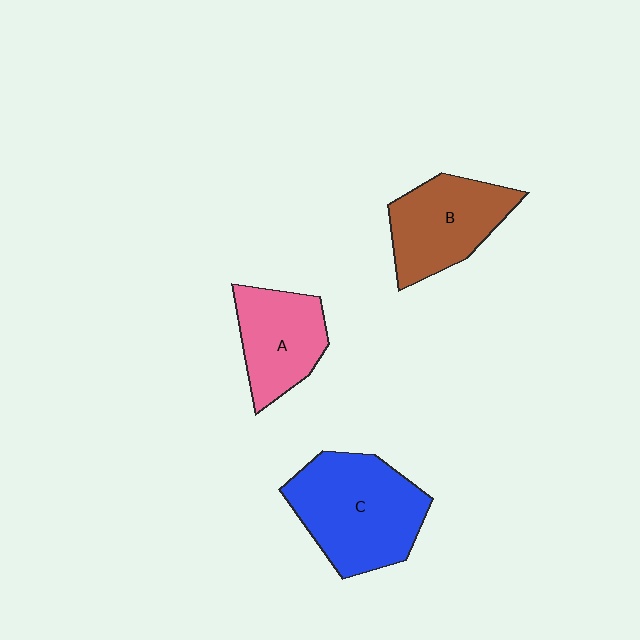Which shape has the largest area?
Shape C (blue).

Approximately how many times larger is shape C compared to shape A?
Approximately 1.5 times.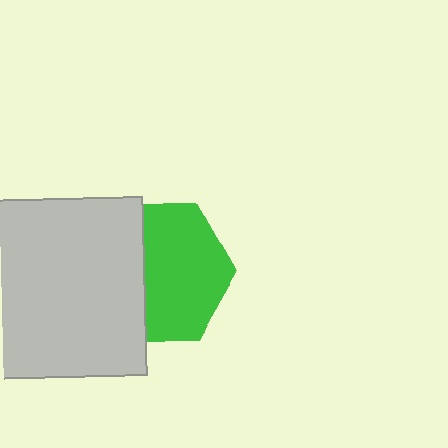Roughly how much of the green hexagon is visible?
About half of it is visible (roughly 61%).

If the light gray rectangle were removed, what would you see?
You would see the complete green hexagon.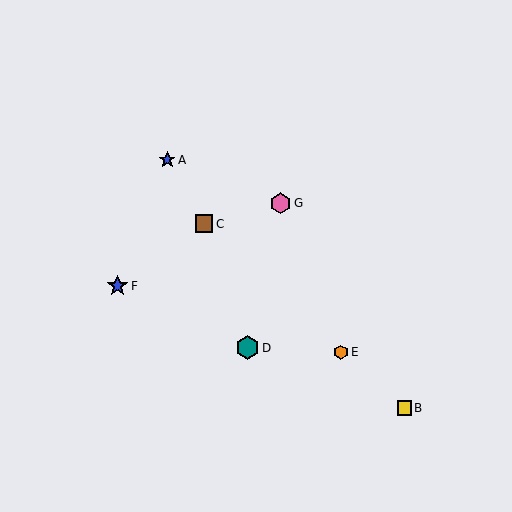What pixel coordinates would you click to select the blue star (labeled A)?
Click at (167, 160) to select the blue star A.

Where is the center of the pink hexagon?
The center of the pink hexagon is at (281, 203).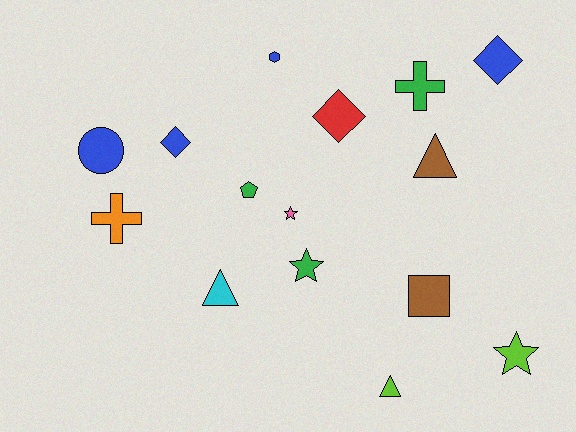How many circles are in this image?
There is 1 circle.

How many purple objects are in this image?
There are no purple objects.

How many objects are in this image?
There are 15 objects.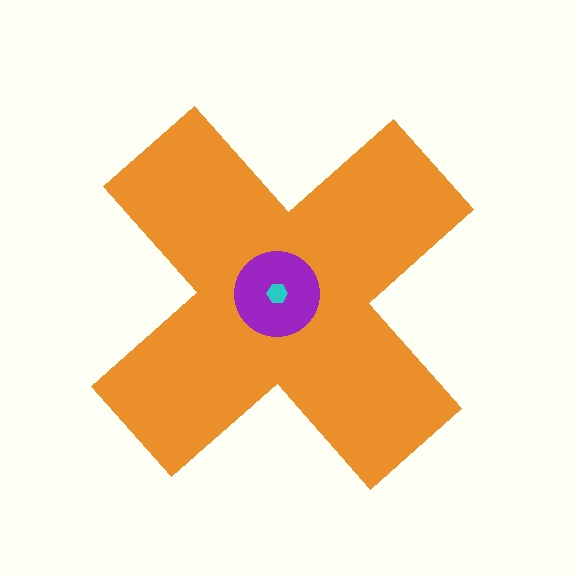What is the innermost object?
The cyan hexagon.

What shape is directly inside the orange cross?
The purple circle.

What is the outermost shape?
The orange cross.